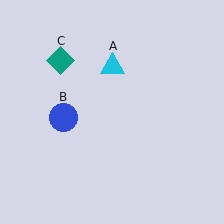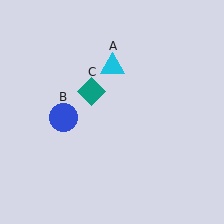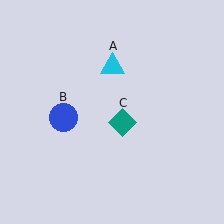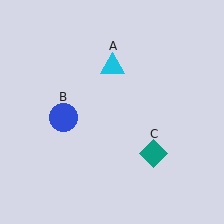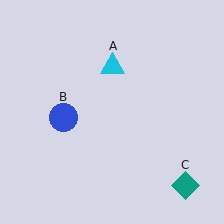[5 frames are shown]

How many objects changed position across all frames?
1 object changed position: teal diamond (object C).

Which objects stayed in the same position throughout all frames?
Cyan triangle (object A) and blue circle (object B) remained stationary.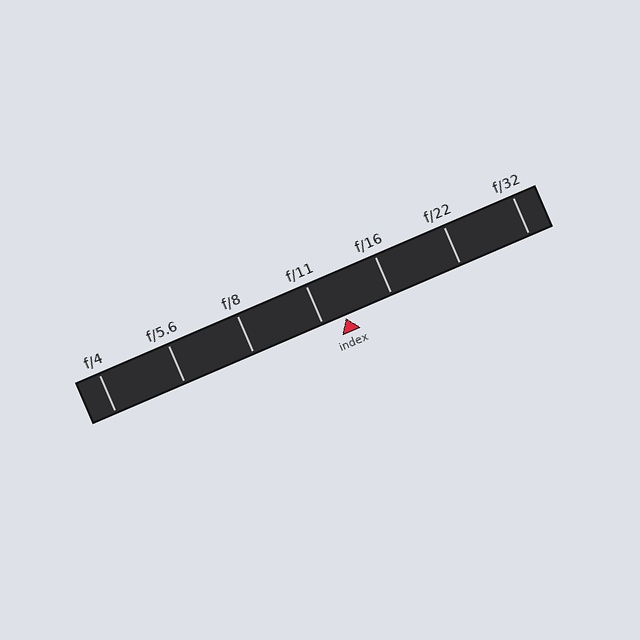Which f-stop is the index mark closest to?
The index mark is closest to f/11.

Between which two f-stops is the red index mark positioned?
The index mark is between f/11 and f/16.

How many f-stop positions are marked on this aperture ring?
There are 7 f-stop positions marked.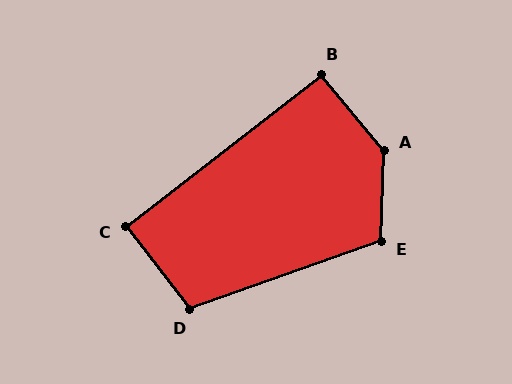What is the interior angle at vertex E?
Approximately 111 degrees (obtuse).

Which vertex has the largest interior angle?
A, at approximately 139 degrees.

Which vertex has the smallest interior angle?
C, at approximately 90 degrees.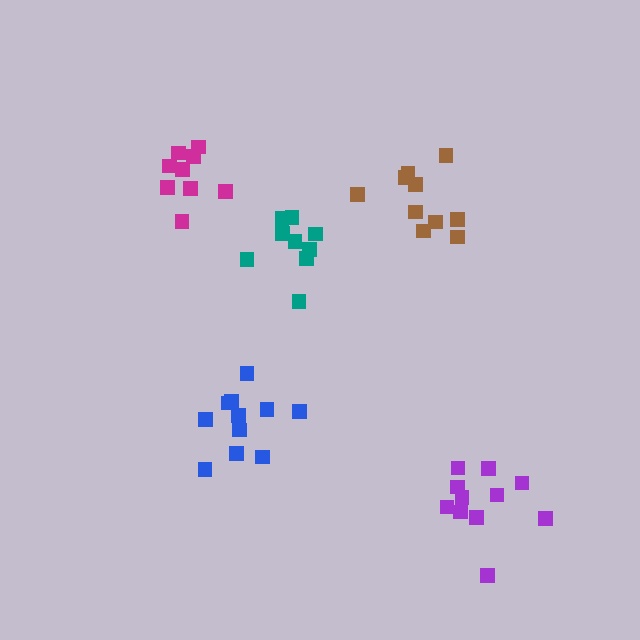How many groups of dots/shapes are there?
There are 5 groups.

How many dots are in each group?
Group 1: 9 dots, Group 2: 9 dots, Group 3: 10 dots, Group 4: 11 dots, Group 5: 11 dots (50 total).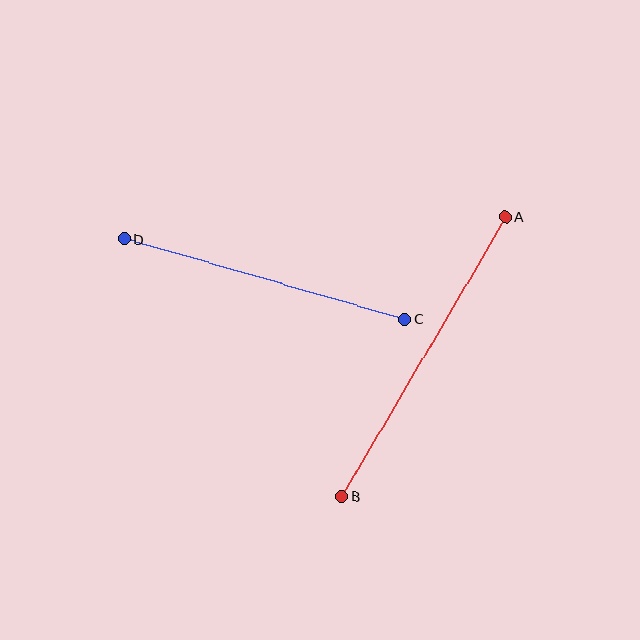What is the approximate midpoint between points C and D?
The midpoint is at approximately (265, 279) pixels.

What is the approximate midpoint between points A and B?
The midpoint is at approximately (424, 357) pixels.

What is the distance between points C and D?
The distance is approximately 292 pixels.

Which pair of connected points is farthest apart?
Points A and B are farthest apart.